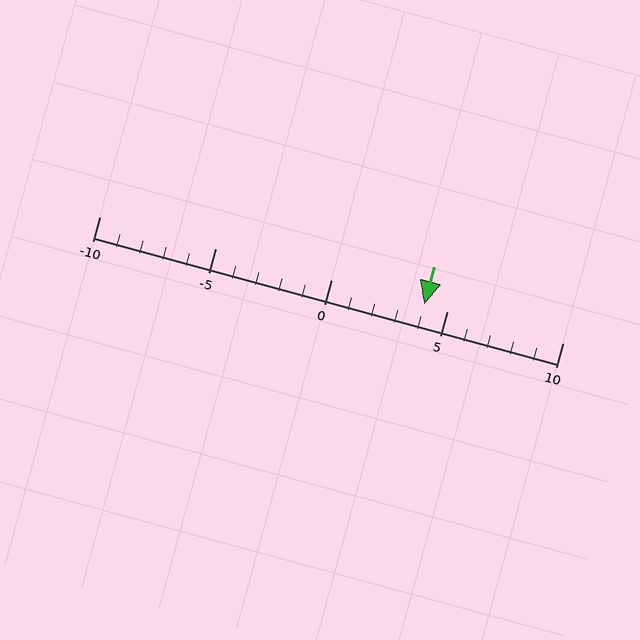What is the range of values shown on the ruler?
The ruler shows values from -10 to 10.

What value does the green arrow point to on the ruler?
The green arrow points to approximately 4.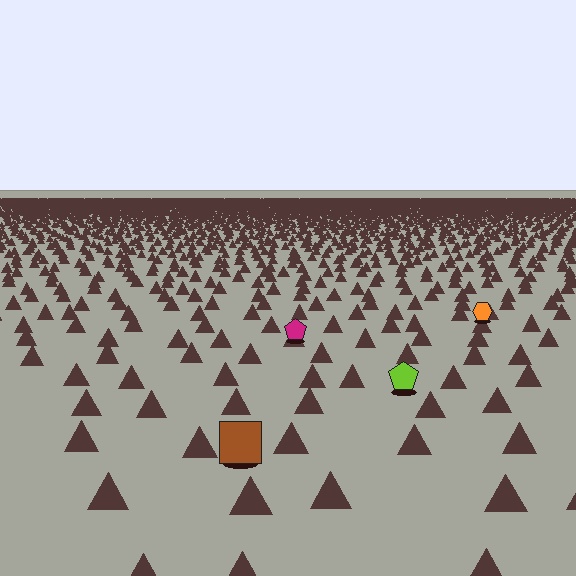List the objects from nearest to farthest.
From nearest to farthest: the brown square, the lime pentagon, the magenta pentagon, the orange hexagon.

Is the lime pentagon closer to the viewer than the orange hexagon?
Yes. The lime pentagon is closer — you can tell from the texture gradient: the ground texture is coarser near it.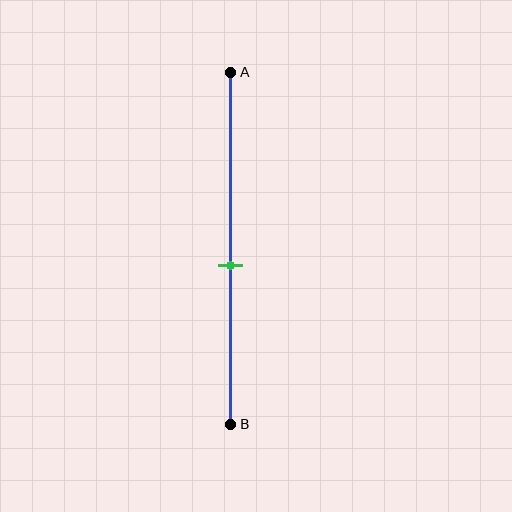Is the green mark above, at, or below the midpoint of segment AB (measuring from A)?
The green mark is below the midpoint of segment AB.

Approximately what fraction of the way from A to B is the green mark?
The green mark is approximately 55% of the way from A to B.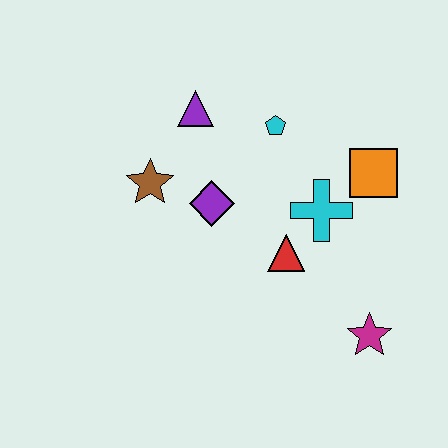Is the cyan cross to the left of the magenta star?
Yes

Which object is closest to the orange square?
The cyan cross is closest to the orange square.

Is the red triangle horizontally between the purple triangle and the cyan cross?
Yes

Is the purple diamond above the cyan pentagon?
No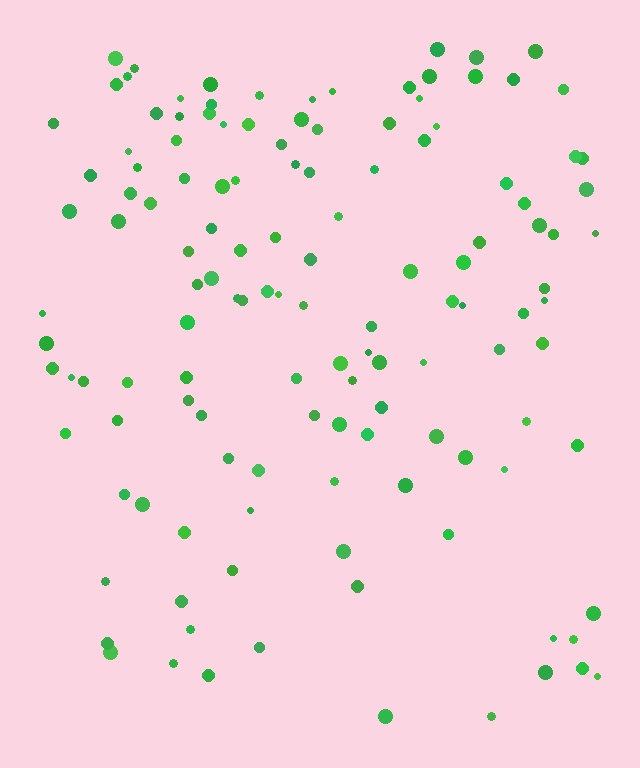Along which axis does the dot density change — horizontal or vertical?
Vertical.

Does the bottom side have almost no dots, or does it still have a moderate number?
Still a moderate number, just noticeably fewer than the top.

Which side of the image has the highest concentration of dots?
The top.